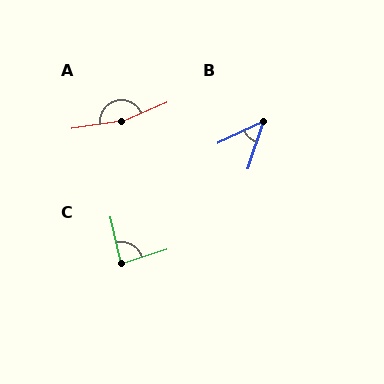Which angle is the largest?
A, at approximately 166 degrees.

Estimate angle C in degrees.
Approximately 85 degrees.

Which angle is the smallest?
B, at approximately 47 degrees.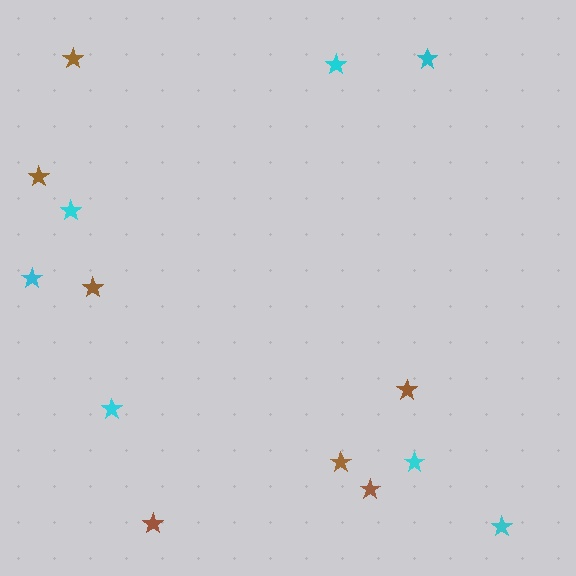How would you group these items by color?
There are 2 groups: one group of brown stars (7) and one group of cyan stars (7).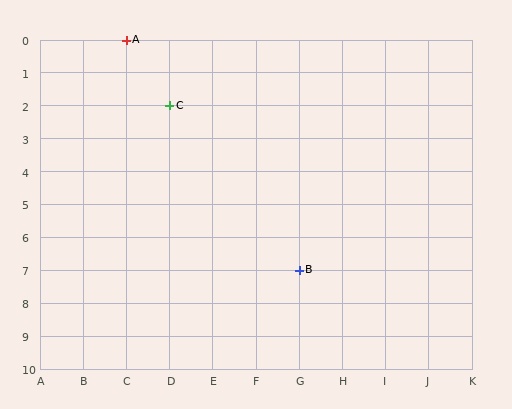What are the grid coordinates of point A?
Point A is at grid coordinates (C, 0).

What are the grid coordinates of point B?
Point B is at grid coordinates (G, 7).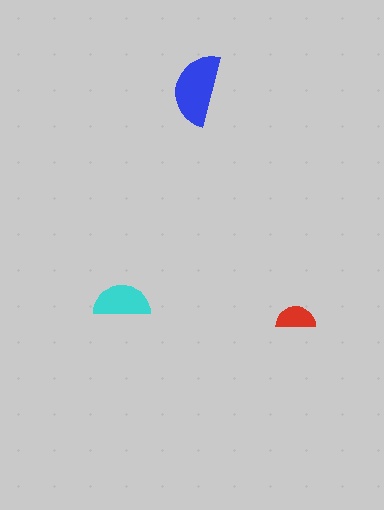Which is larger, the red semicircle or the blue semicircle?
The blue one.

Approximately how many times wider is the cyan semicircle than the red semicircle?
About 1.5 times wider.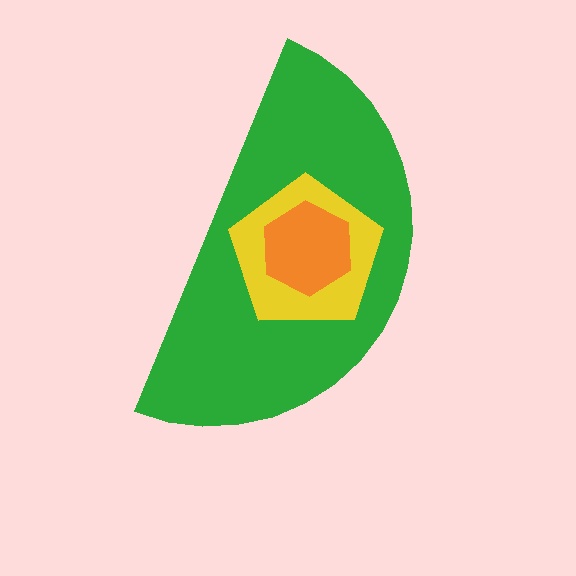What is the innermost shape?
The orange hexagon.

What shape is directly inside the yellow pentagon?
The orange hexagon.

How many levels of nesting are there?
3.